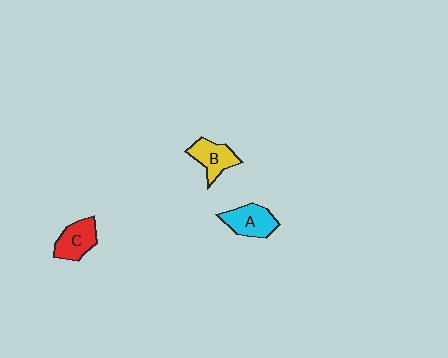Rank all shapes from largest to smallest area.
From largest to smallest: A (cyan), C (red), B (yellow).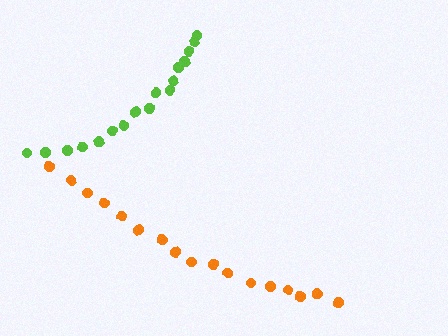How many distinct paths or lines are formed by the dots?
There are 2 distinct paths.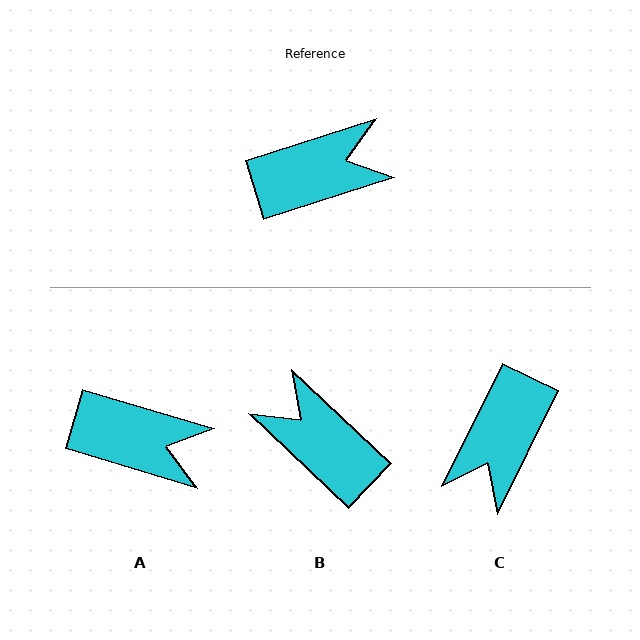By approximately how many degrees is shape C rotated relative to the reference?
Approximately 134 degrees clockwise.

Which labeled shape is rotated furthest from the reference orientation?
C, about 134 degrees away.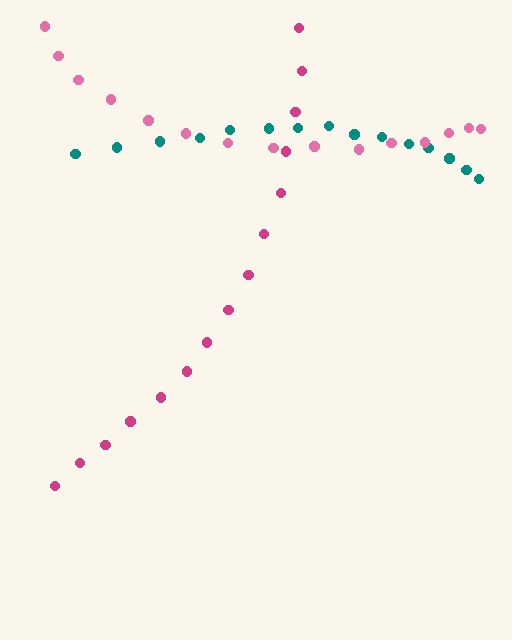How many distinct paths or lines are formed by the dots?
There are 3 distinct paths.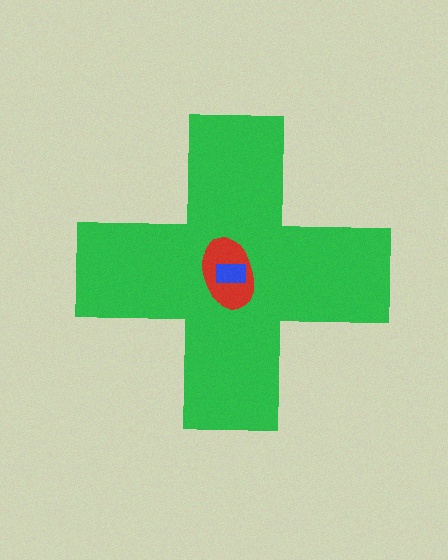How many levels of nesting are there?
3.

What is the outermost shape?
The green cross.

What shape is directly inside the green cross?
The red ellipse.